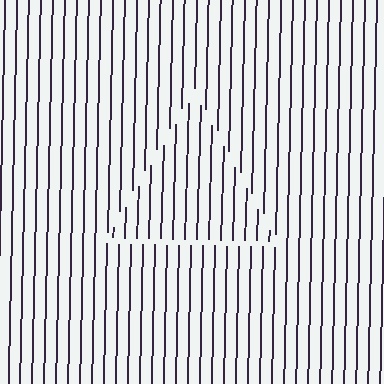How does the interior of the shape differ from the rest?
The interior of the shape contains the same grating, shifted by half a period — the contour is defined by the phase discontinuity where line-ends from the inner and outer gratings abut.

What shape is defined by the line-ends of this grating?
An illusory triangle. The interior of the shape contains the same grating, shifted by half a period — the contour is defined by the phase discontinuity where line-ends from the inner and outer gratings abut.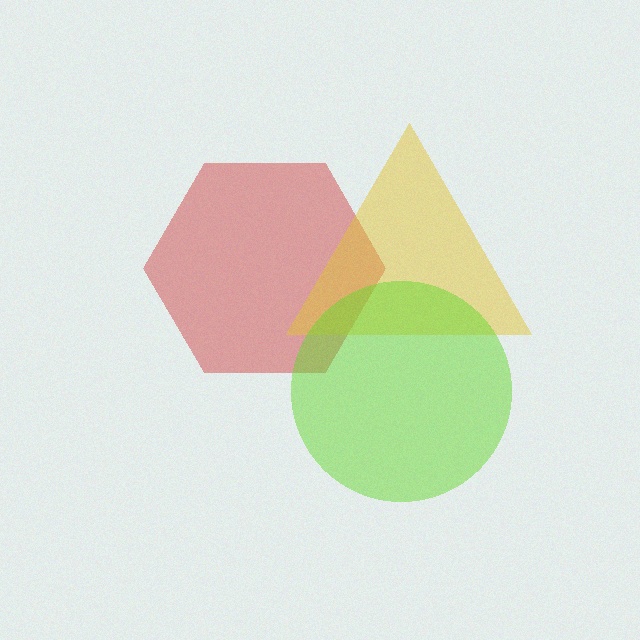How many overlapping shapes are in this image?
There are 3 overlapping shapes in the image.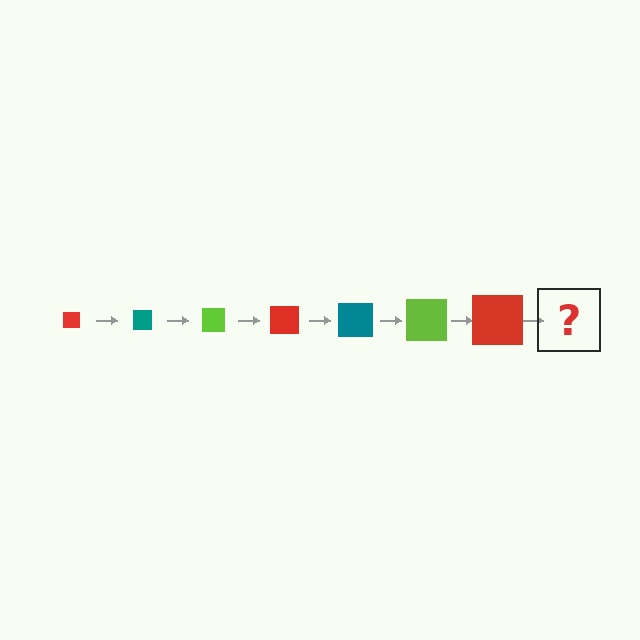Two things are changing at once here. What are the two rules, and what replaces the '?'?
The two rules are that the square grows larger each step and the color cycles through red, teal, and lime. The '?' should be a teal square, larger than the previous one.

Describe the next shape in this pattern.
It should be a teal square, larger than the previous one.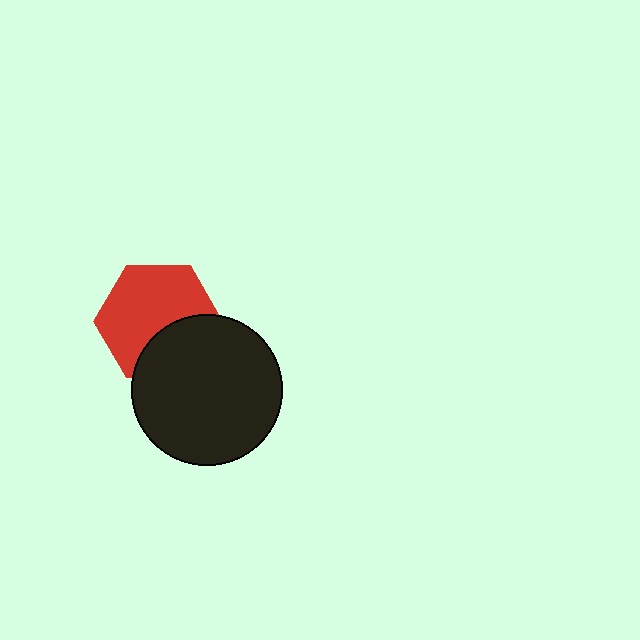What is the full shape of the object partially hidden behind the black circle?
The partially hidden object is a red hexagon.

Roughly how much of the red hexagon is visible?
Most of it is visible (roughly 66%).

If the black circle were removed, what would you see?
You would see the complete red hexagon.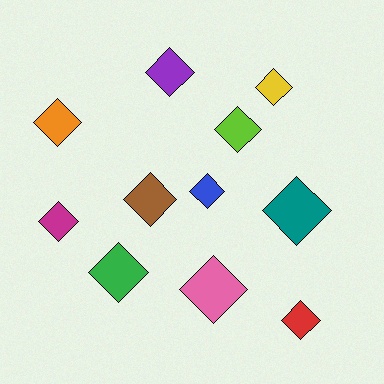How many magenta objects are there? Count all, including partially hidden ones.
There is 1 magenta object.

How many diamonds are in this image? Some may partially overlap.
There are 11 diamonds.